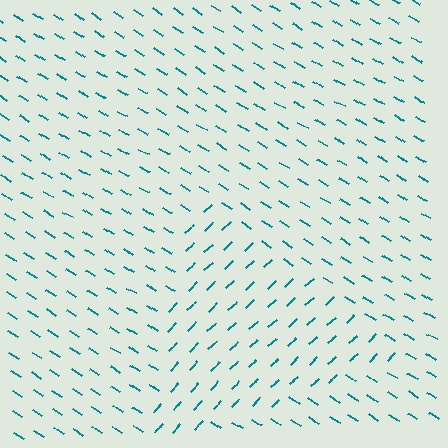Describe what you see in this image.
The image is filled with small teal line segments. A triangle region in the image has lines oriented differently from the surrounding lines, creating a visible texture boundary.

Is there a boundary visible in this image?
Yes, there is a texture boundary formed by a change in line orientation.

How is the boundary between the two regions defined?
The boundary is defined purely by a change in line orientation (approximately 75 degrees difference). All lines are the same color and thickness.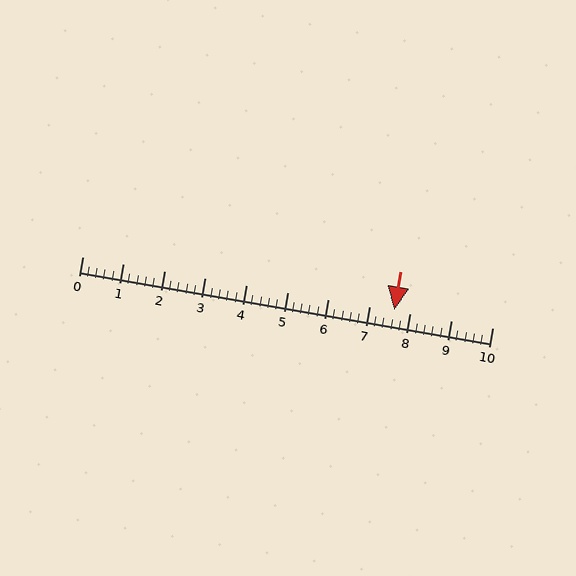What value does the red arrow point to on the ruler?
The red arrow points to approximately 7.6.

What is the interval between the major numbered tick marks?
The major tick marks are spaced 1 units apart.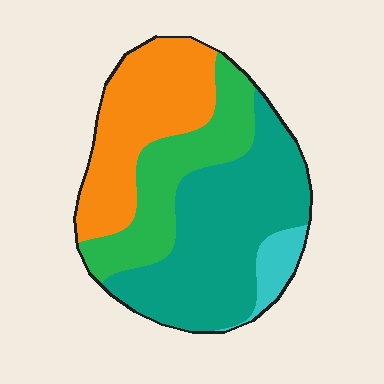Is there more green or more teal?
Teal.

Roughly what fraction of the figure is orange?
Orange covers 29% of the figure.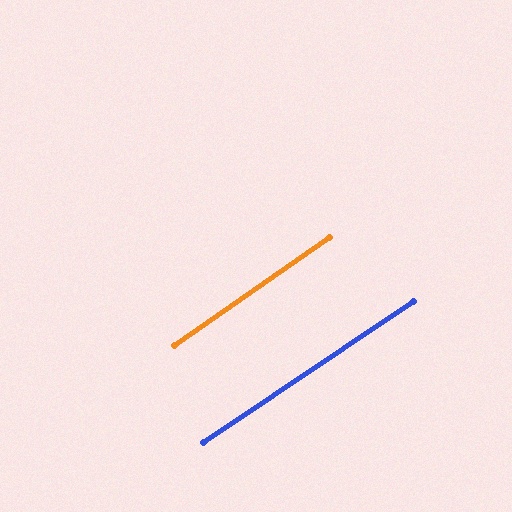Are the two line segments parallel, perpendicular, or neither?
Parallel — their directions differ by only 0.7°.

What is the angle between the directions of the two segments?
Approximately 1 degree.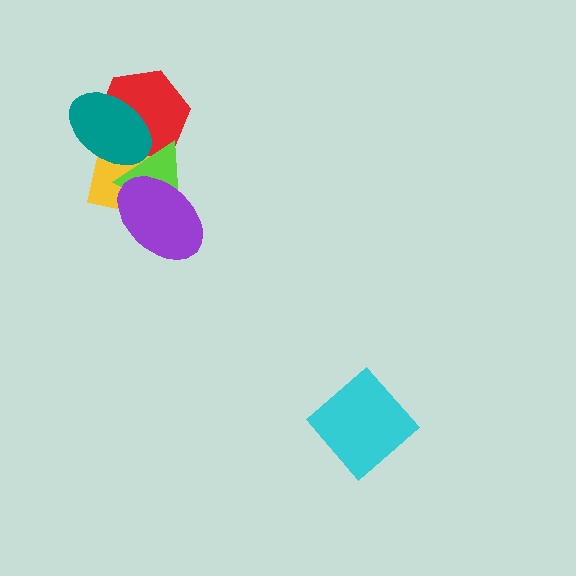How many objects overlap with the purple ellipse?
2 objects overlap with the purple ellipse.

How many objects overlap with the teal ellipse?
3 objects overlap with the teal ellipse.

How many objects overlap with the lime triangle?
4 objects overlap with the lime triangle.